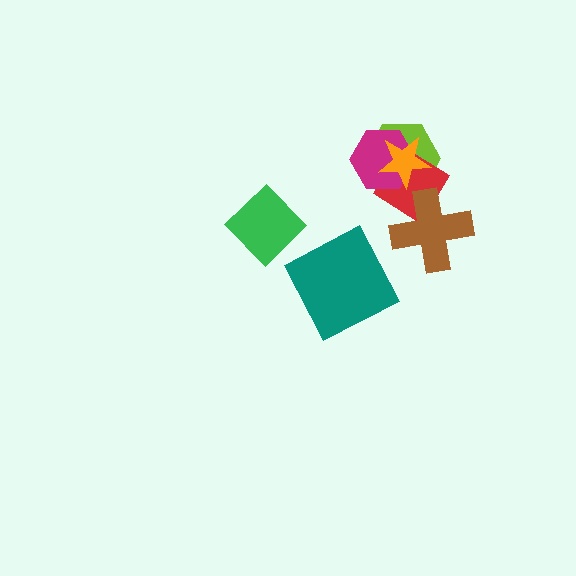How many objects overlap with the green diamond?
0 objects overlap with the green diamond.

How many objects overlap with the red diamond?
4 objects overlap with the red diamond.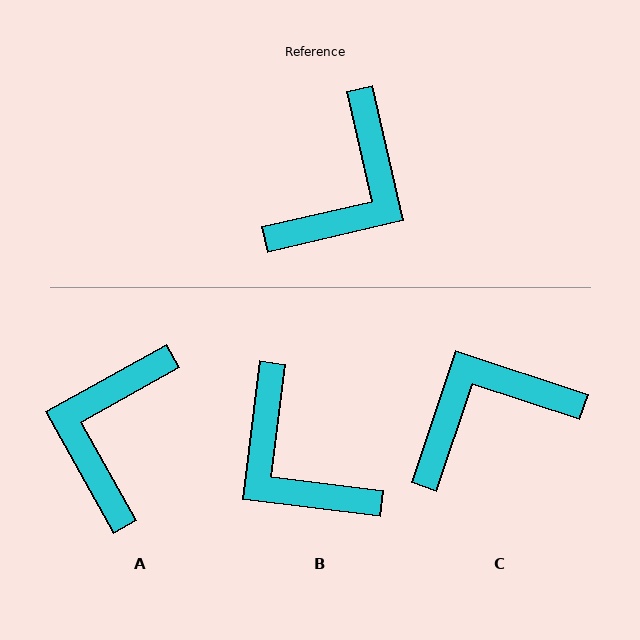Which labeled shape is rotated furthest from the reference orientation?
A, about 164 degrees away.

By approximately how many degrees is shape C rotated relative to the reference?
Approximately 148 degrees counter-clockwise.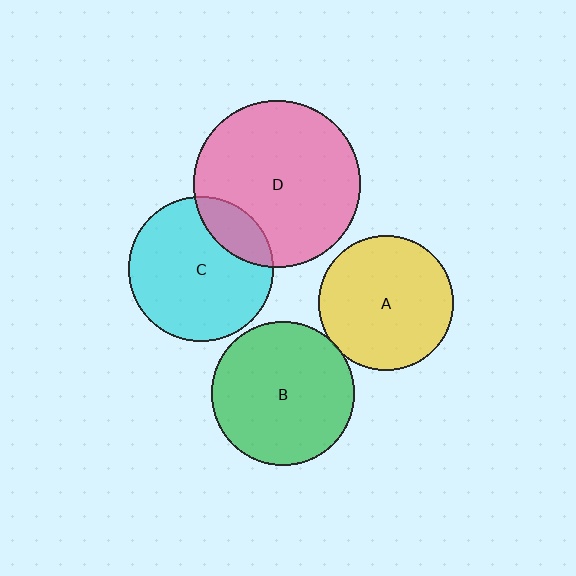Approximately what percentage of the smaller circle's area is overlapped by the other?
Approximately 20%.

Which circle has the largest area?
Circle D (pink).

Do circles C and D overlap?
Yes.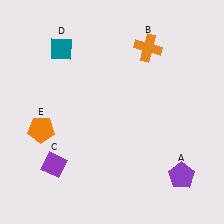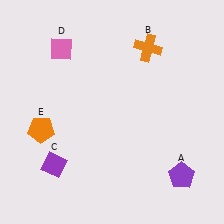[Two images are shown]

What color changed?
The diamond (D) changed from teal in Image 1 to pink in Image 2.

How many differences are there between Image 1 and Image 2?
There is 1 difference between the two images.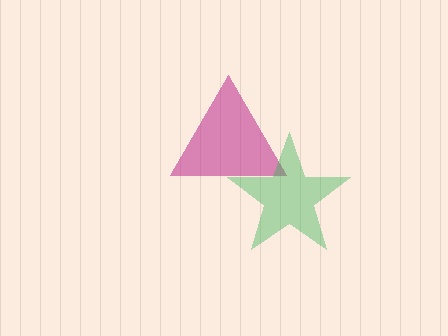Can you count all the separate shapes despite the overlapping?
Yes, there are 2 separate shapes.